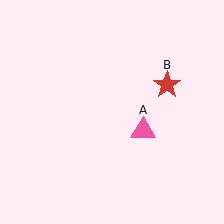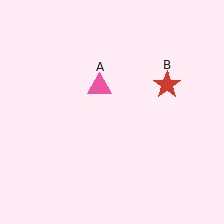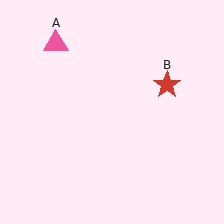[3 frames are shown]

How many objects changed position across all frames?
1 object changed position: pink triangle (object A).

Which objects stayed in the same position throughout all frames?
Red star (object B) remained stationary.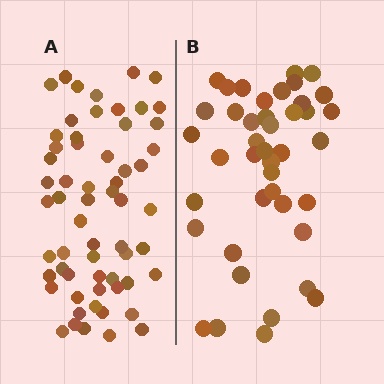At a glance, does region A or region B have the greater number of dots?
Region A (the left region) has more dots.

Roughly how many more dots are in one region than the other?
Region A has approximately 20 more dots than region B.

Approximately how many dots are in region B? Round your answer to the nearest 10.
About 40 dots. (The exact count is 42, which rounds to 40.)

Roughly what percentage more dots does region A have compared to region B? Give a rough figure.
About 45% more.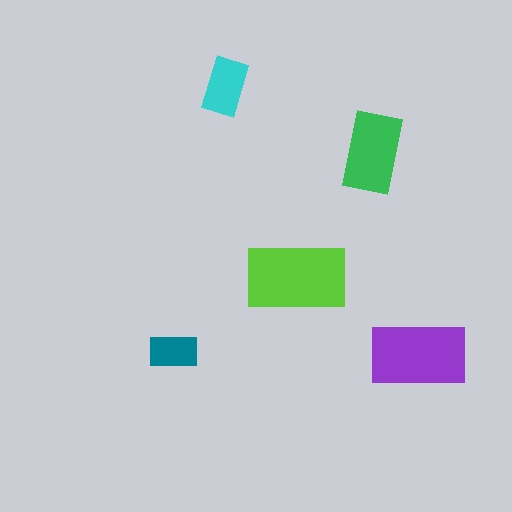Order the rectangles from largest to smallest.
the lime one, the purple one, the green one, the cyan one, the teal one.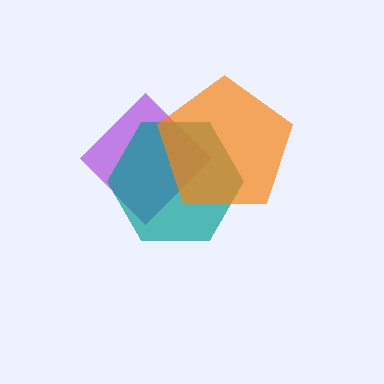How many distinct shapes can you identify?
There are 3 distinct shapes: a purple diamond, a teal hexagon, an orange pentagon.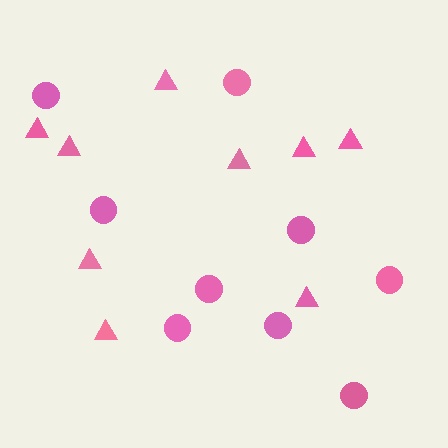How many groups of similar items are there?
There are 2 groups: one group of triangles (9) and one group of circles (9).